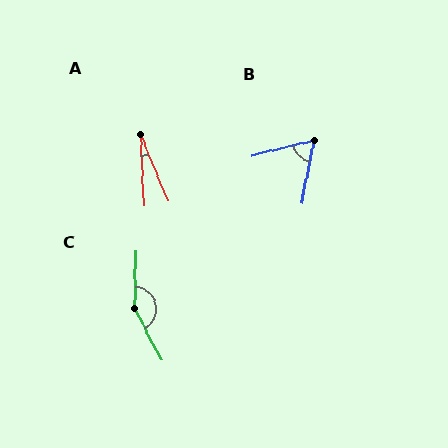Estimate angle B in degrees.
Approximately 65 degrees.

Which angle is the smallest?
A, at approximately 20 degrees.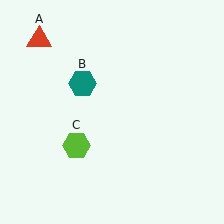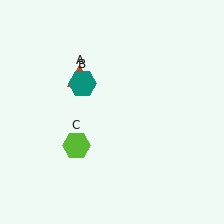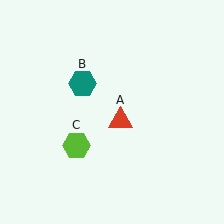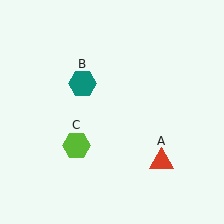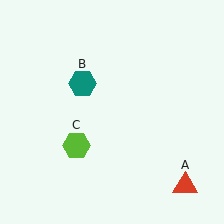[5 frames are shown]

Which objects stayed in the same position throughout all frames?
Teal hexagon (object B) and lime hexagon (object C) remained stationary.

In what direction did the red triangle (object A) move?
The red triangle (object A) moved down and to the right.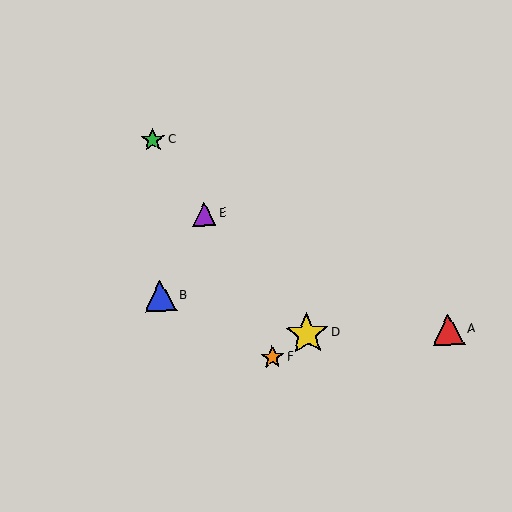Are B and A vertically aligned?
No, B is at x≈160 and A is at x≈448.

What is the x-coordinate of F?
Object F is at x≈272.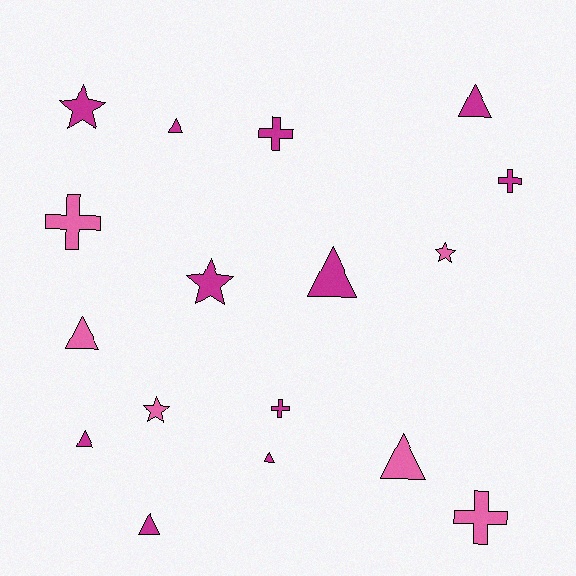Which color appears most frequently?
Magenta, with 11 objects.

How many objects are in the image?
There are 17 objects.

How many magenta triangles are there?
There are 6 magenta triangles.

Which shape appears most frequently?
Triangle, with 8 objects.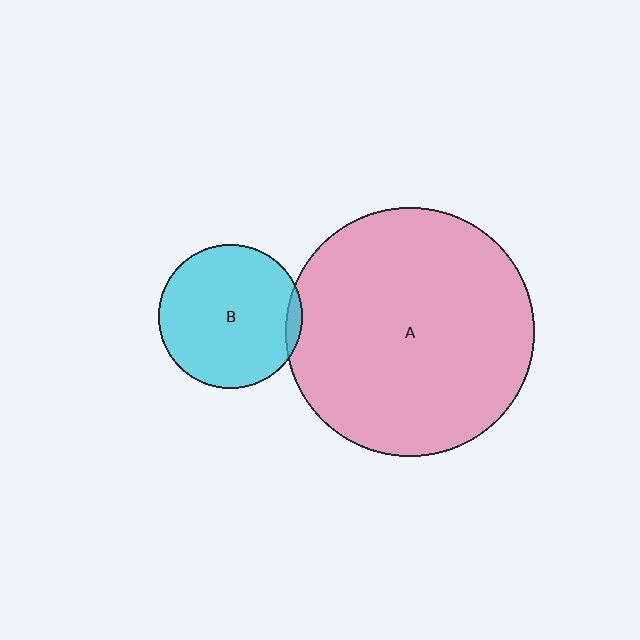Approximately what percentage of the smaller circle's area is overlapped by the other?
Approximately 5%.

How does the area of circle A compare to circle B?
Approximately 3.0 times.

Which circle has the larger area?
Circle A (pink).